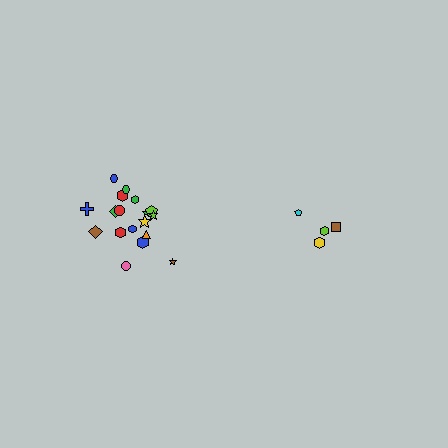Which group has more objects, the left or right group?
The left group.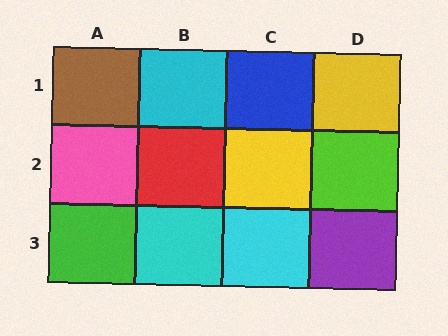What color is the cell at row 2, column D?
Lime.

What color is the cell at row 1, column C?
Blue.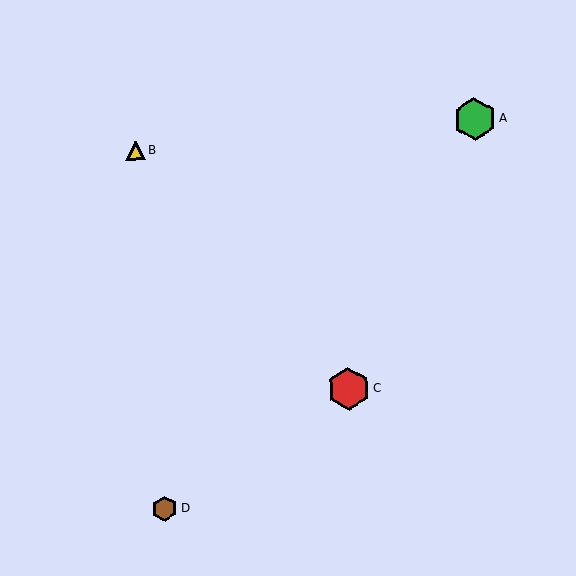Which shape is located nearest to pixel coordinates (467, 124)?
The green hexagon (labeled A) at (475, 119) is nearest to that location.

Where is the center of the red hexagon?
The center of the red hexagon is at (348, 389).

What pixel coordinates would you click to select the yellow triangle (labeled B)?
Click at (135, 151) to select the yellow triangle B.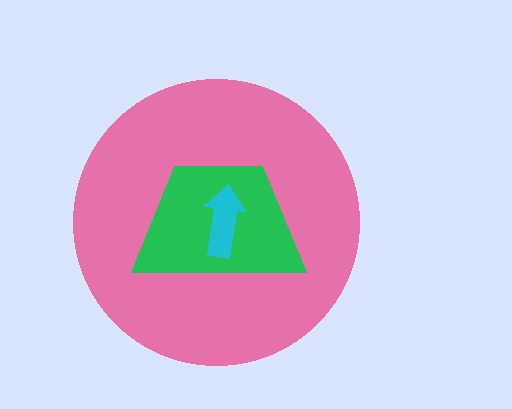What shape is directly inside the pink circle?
The green trapezoid.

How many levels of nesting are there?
3.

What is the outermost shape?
The pink circle.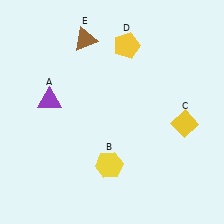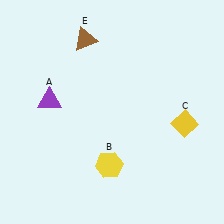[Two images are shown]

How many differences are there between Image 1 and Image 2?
There is 1 difference between the two images.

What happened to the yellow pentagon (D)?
The yellow pentagon (D) was removed in Image 2. It was in the top-right area of Image 1.